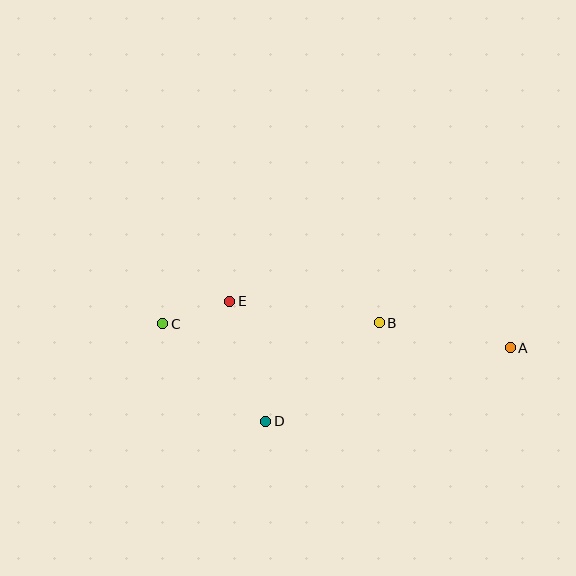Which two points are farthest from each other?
Points A and C are farthest from each other.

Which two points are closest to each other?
Points C and E are closest to each other.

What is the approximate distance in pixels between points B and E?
The distance between B and E is approximately 151 pixels.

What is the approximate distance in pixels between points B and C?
The distance between B and C is approximately 216 pixels.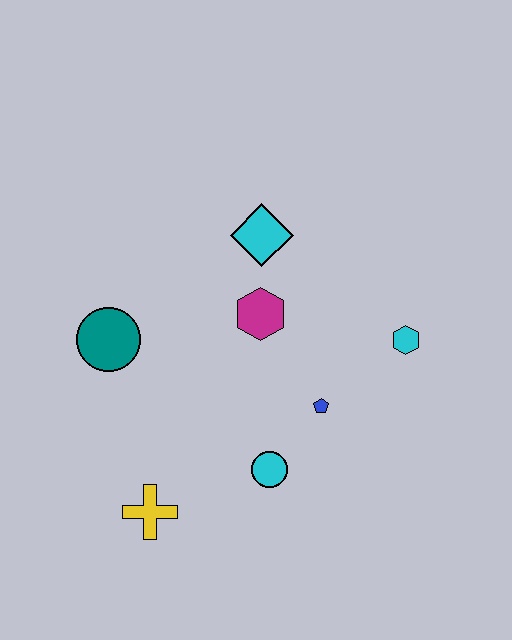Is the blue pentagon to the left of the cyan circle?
No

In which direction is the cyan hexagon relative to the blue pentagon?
The cyan hexagon is to the right of the blue pentagon.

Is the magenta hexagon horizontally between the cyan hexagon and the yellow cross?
Yes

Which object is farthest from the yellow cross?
The cyan hexagon is farthest from the yellow cross.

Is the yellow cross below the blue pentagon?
Yes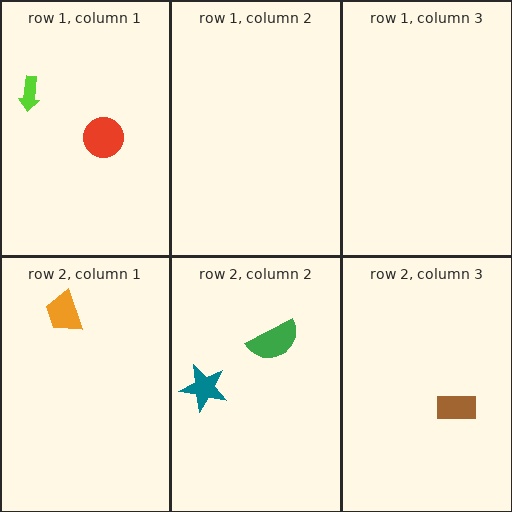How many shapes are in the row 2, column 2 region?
2.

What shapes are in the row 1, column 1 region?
The red circle, the lime arrow.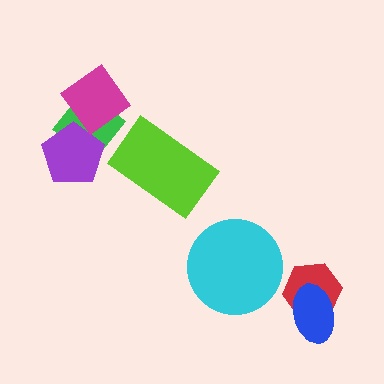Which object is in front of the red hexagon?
The blue ellipse is in front of the red hexagon.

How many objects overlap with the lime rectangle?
0 objects overlap with the lime rectangle.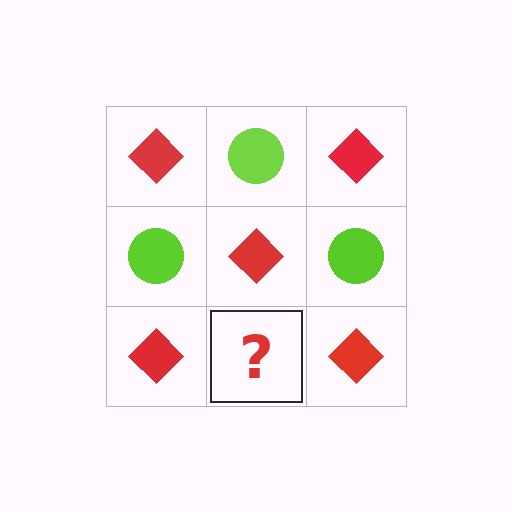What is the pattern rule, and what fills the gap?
The rule is that it alternates red diamond and lime circle in a checkerboard pattern. The gap should be filled with a lime circle.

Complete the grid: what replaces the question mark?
The question mark should be replaced with a lime circle.